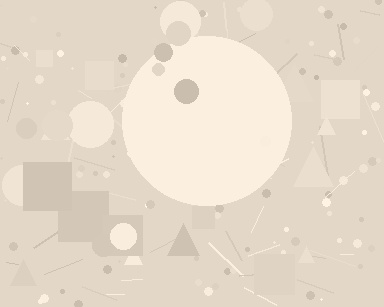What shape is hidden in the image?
A circle is hidden in the image.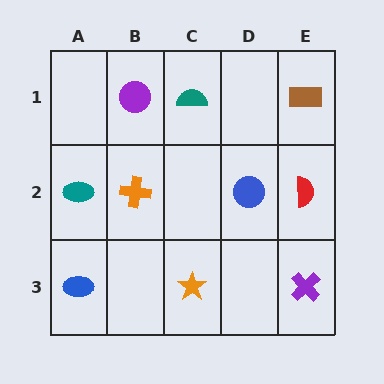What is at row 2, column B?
An orange cross.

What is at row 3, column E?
A purple cross.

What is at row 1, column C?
A teal semicircle.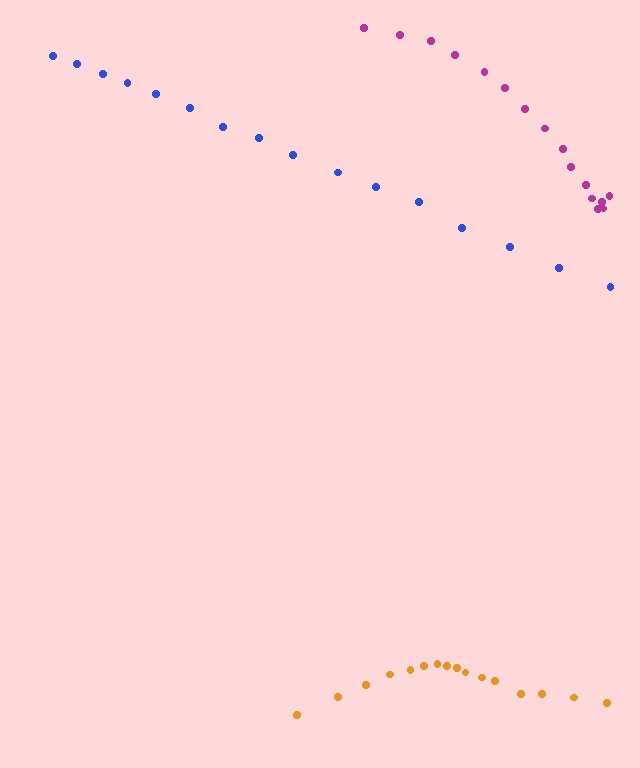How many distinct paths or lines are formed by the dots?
There are 3 distinct paths.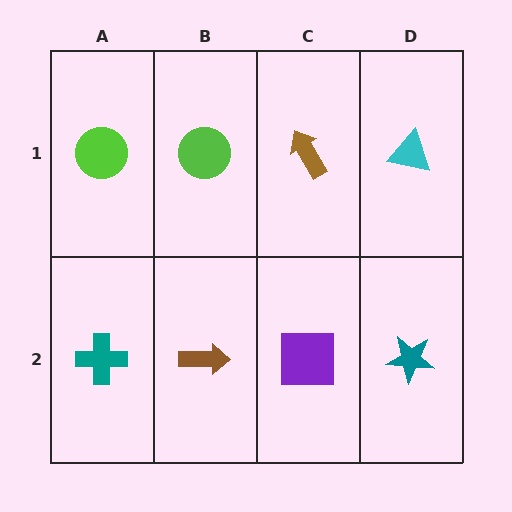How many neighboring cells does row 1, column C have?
3.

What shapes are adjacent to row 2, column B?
A lime circle (row 1, column B), a teal cross (row 2, column A), a purple square (row 2, column C).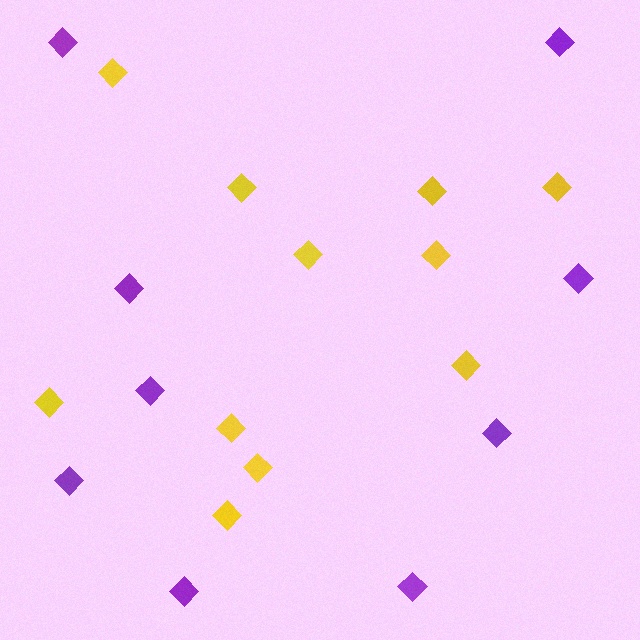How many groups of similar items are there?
There are 2 groups: one group of yellow diamonds (11) and one group of purple diamonds (9).